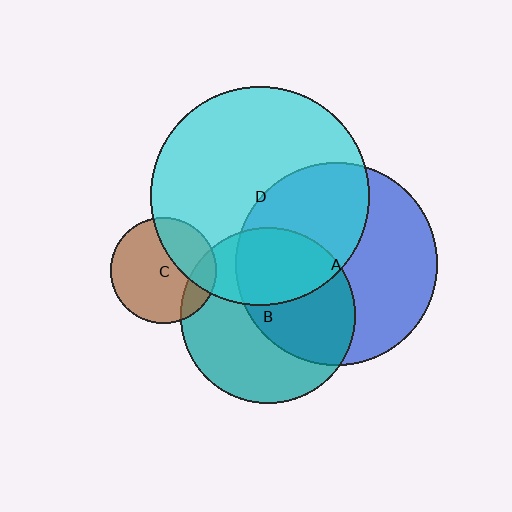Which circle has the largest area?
Circle D (cyan).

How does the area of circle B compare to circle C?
Approximately 2.8 times.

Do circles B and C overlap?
Yes.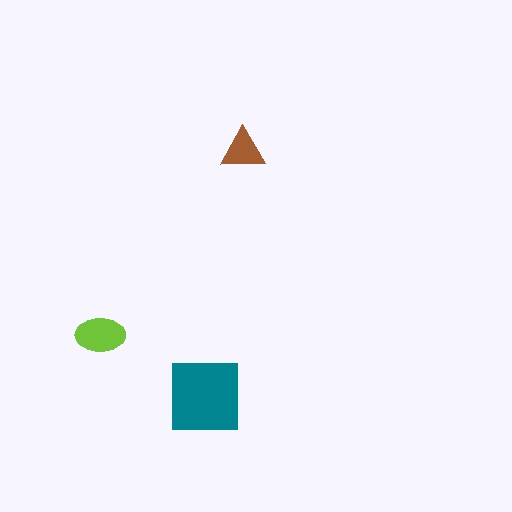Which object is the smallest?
The brown triangle.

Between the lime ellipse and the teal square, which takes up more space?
The teal square.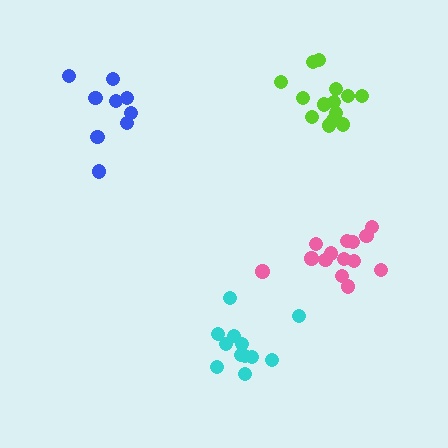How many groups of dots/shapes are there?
There are 4 groups.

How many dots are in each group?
Group 1: 14 dots, Group 2: 9 dots, Group 3: 14 dots, Group 4: 12 dots (49 total).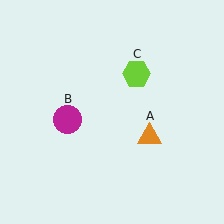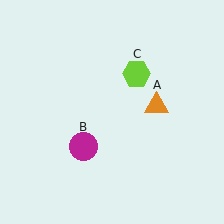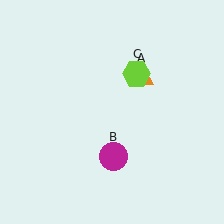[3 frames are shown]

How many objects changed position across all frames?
2 objects changed position: orange triangle (object A), magenta circle (object B).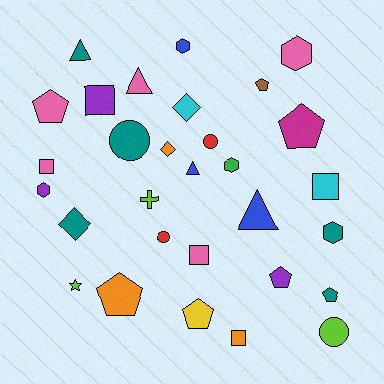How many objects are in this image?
There are 30 objects.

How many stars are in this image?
There is 1 star.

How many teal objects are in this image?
There are 5 teal objects.